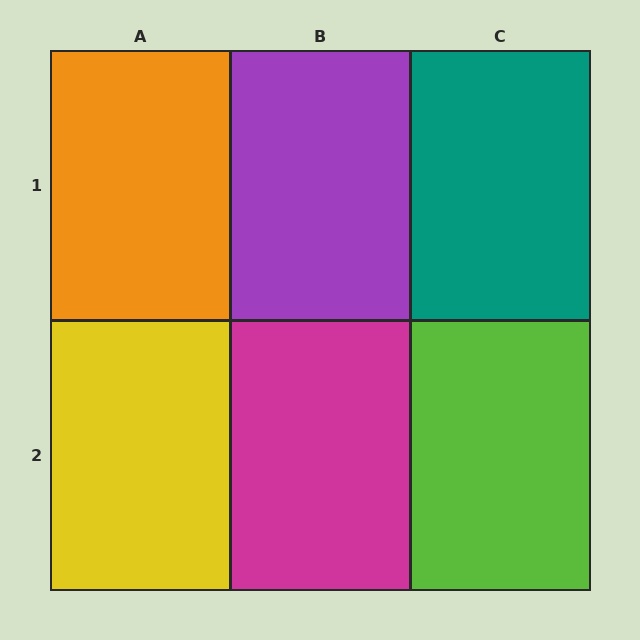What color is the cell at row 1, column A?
Orange.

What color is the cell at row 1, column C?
Teal.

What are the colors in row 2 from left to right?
Yellow, magenta, lime.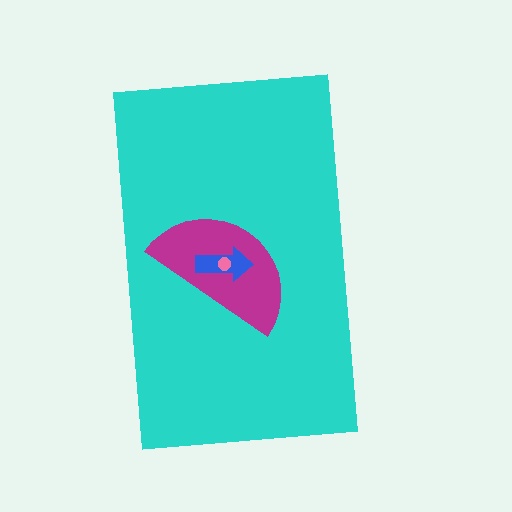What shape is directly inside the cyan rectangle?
The magenta semicircle.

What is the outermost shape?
The cyan rectangle.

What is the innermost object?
The pink circle.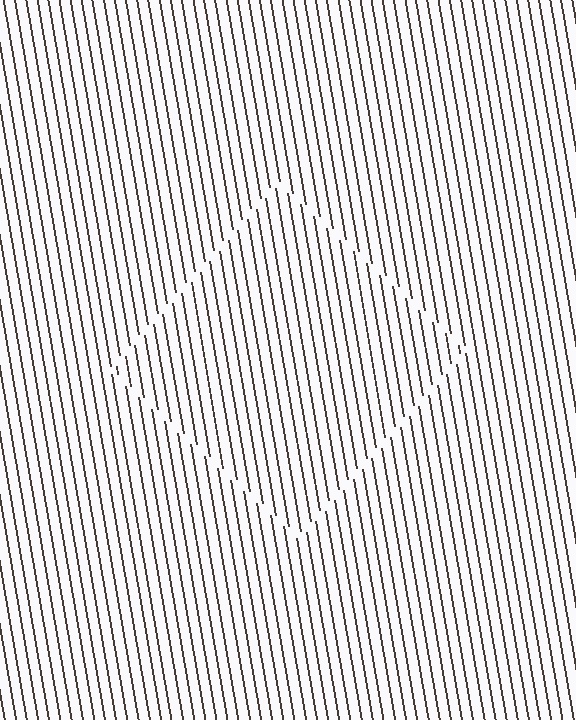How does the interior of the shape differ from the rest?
The interior of the shape contains the same grating, shifted by half a period — the contour is defined by the phase discontinuity where line-ends from the inner and outer gratings abut.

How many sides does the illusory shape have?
4 sides — the line-ends trace a square.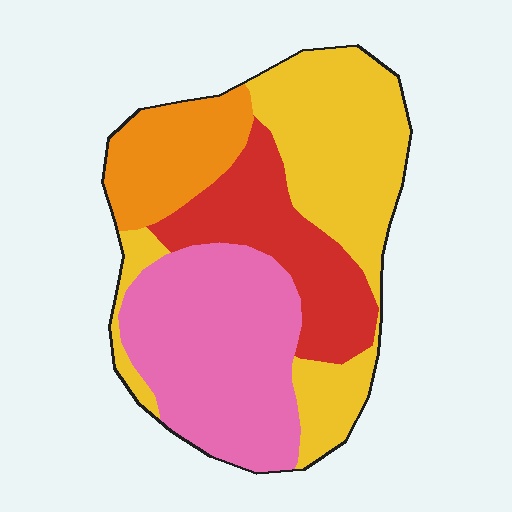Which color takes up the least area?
Orange, at roughly 15%.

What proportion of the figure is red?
Red takes up about one fifth (1/5) of the figure.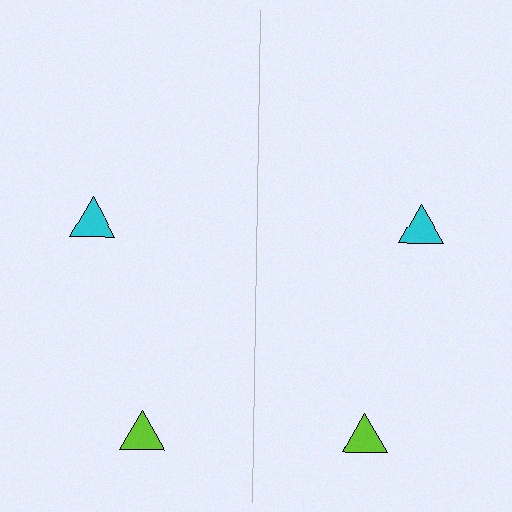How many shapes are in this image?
There are 4 shapes in this image.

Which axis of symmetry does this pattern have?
The pattern has a vertical axis of symmetry running through the center of the image.